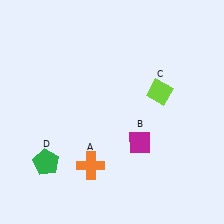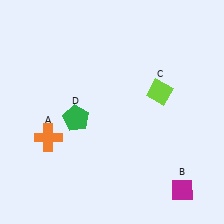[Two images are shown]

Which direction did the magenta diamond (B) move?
The magenta diamond (B) moved down.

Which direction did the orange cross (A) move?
The orange cross (A) moved left.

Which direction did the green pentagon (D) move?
The green pentagon (D) moved up.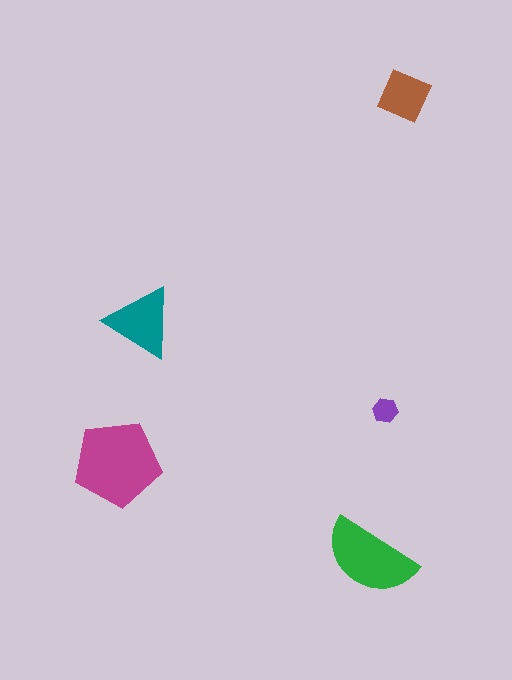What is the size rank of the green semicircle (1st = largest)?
2nd.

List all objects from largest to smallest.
The magenta pentagon, the green semicircle, the teal triangle, the brown square, the purple hexagon.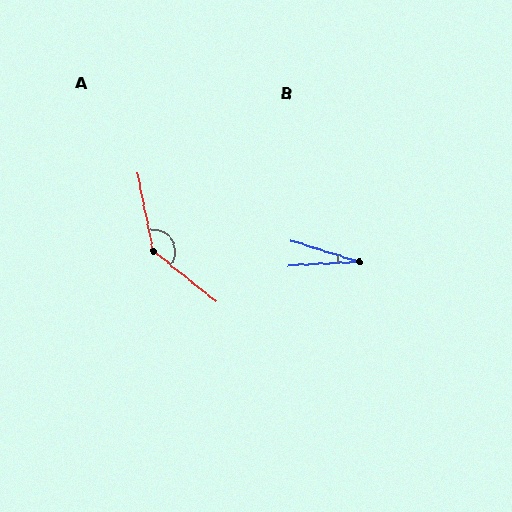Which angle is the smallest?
B, at approximately 21 degrees.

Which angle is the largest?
A, at approximately 139 degrees.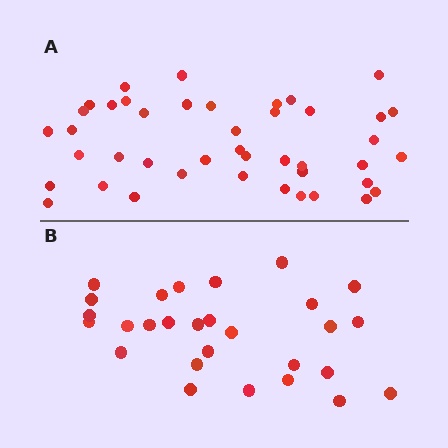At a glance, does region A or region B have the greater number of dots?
Region A (the top region) has more dots.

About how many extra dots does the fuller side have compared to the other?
Region A has approximately 15 more dots than region B.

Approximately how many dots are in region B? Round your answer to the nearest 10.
About 30 dots. (The exact count is 28, which rounds to 30.)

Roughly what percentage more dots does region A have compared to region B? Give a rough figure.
About 55% more.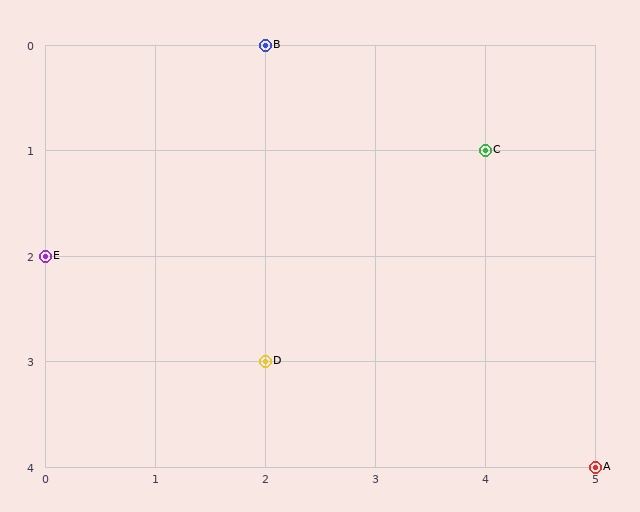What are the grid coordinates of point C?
Point C is at grid coordinates (4, 1).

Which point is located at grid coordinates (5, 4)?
Point A is at (5, 4).